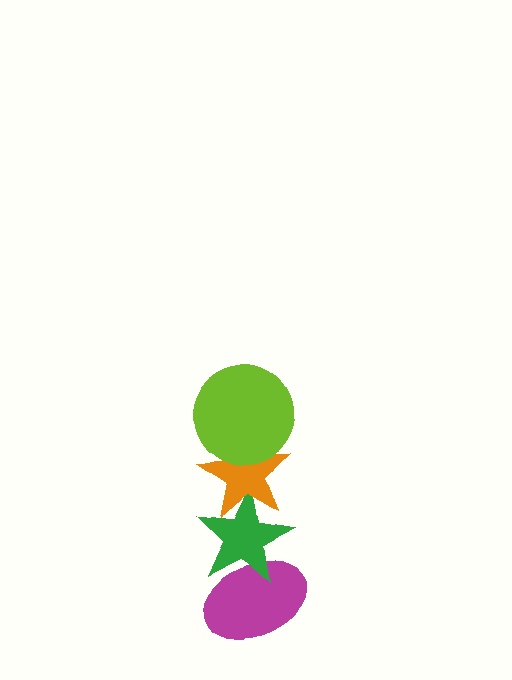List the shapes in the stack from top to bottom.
From top to bottom: the lime circle, the orange star, the green star, the magenta ellipse.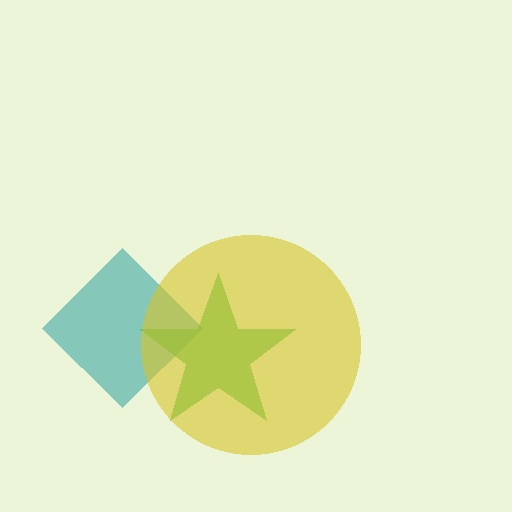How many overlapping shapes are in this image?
There are 3 overlapping shapes in the image.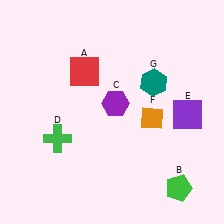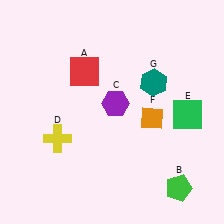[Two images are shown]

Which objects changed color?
D changed from green to yellow. E changed from purple to green.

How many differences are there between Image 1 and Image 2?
There are 2 differences between the two images.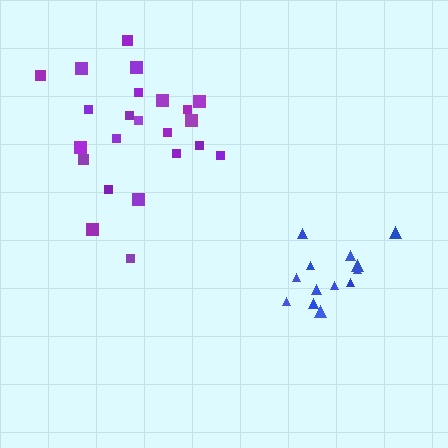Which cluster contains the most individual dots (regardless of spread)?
Purple (23).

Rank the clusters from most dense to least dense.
blue, purple.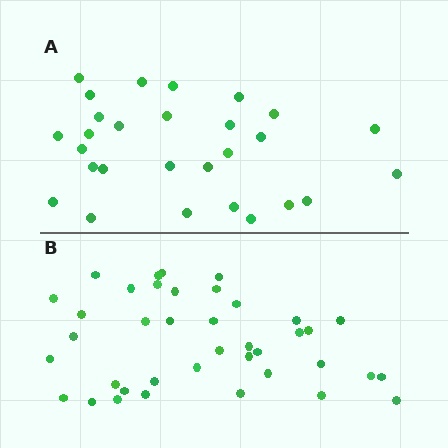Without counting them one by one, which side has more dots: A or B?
Region B (the bottom region) has more dots.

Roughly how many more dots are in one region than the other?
Region B has roughly 12 or so more dots than region A.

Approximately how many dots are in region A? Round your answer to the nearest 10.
About 30 dots. (The exact count is 28, which rounds to 30.)